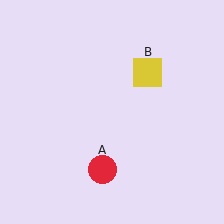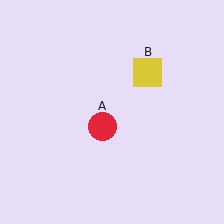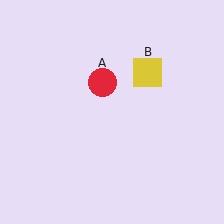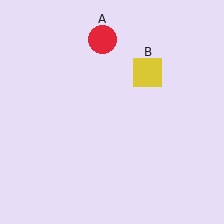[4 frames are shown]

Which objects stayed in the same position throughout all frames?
Yellow square (object B) remained stationary.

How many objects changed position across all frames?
1 object changed position: red circle (object A).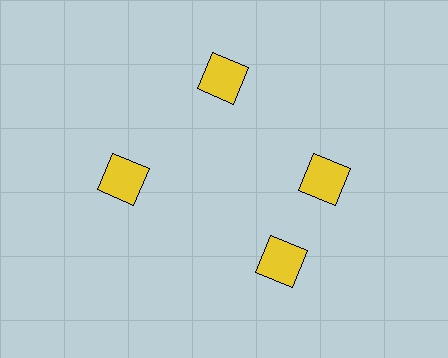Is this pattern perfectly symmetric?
No. The 4 yellow squares are arranged in a ring, but one element near the 6 o'clock position is rotated out of alignment along the ring, breaking the 4-fold rotational symmetry.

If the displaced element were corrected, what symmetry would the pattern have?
It would have 4-fold rotational symmetry — the pattern would map onto itself every 90 degrees.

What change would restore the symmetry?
The symmetry would be restored by rotating it back into even spacing with its neighbors so that all 4 squares sit at equal angles and equal distance from the center.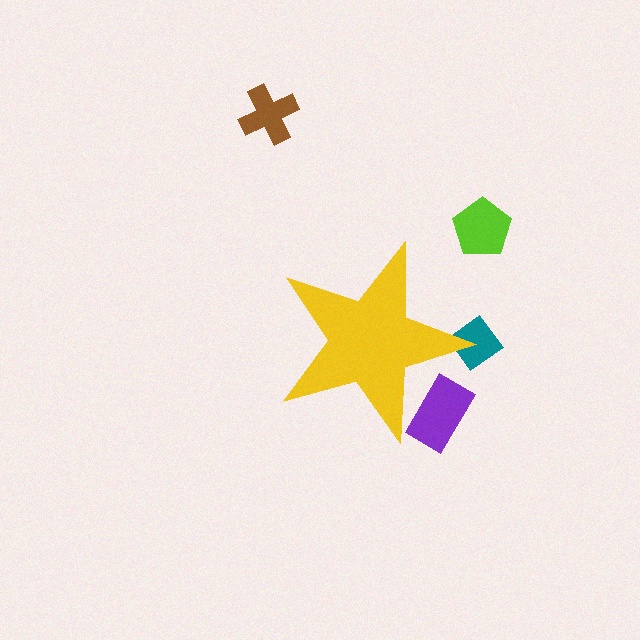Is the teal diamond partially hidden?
Yes, the teal diamond is partially hidden behind the yellow star.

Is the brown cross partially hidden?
No, the brown cross is fully visible.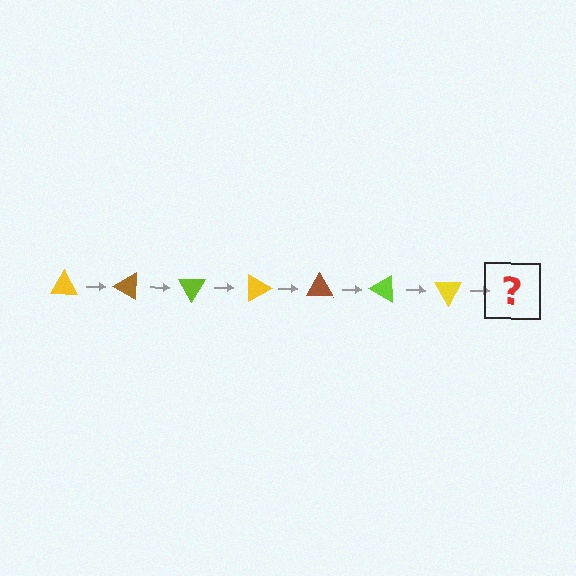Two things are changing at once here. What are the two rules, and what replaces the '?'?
The two rules are that it rotates 30 degrees each step and the color cycles through yellow, brown, and lime. The '?' should be a brown triangle, rotated 210 degrees from the start.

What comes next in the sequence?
The next element should be a brown triangle, rotated 210 degrees from the start.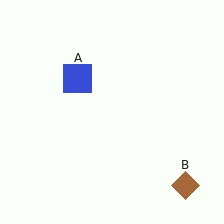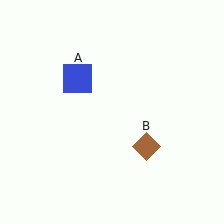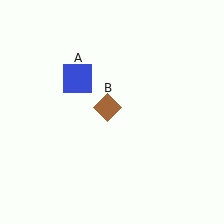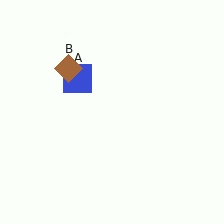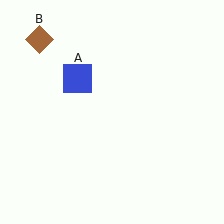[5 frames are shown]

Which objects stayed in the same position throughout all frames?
Blue square (object A) remained stationary.